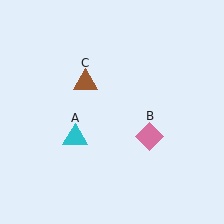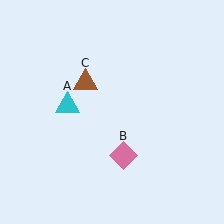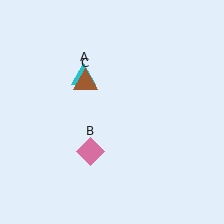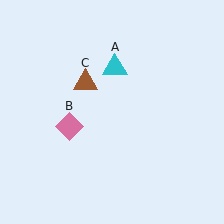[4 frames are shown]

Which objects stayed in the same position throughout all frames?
Brown triangle (object C) remained stationary.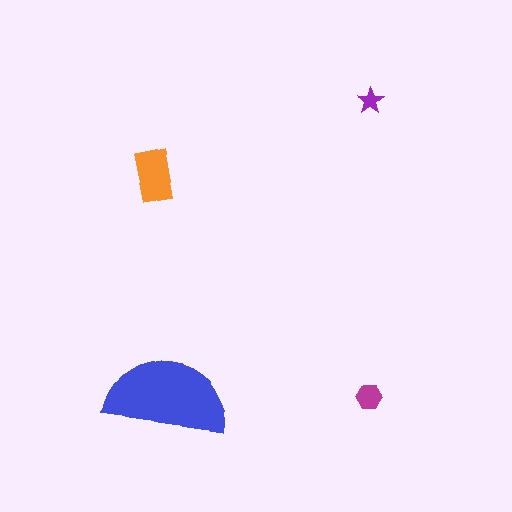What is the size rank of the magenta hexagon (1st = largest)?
3rd.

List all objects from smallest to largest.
The purple star, the magenta hexagon, the orange rectangle, the blue semicircle.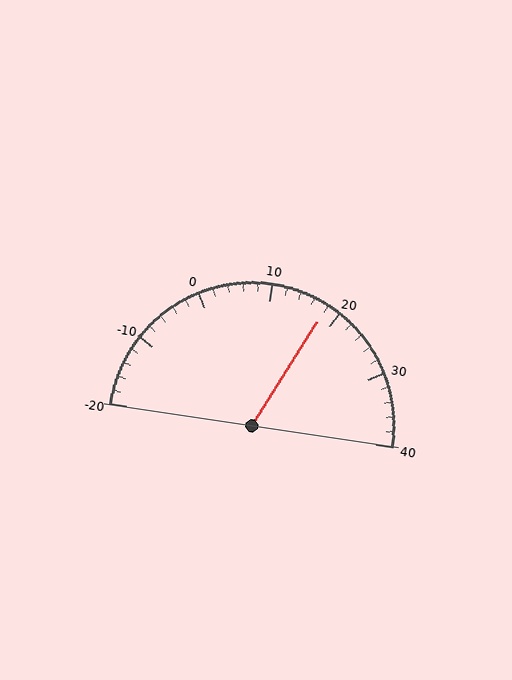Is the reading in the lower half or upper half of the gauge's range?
The reading is in the upper half of the range (-20 to 40).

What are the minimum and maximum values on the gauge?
The gauge ranges from -20 to 40.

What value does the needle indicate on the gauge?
The needle indicates approximately 18.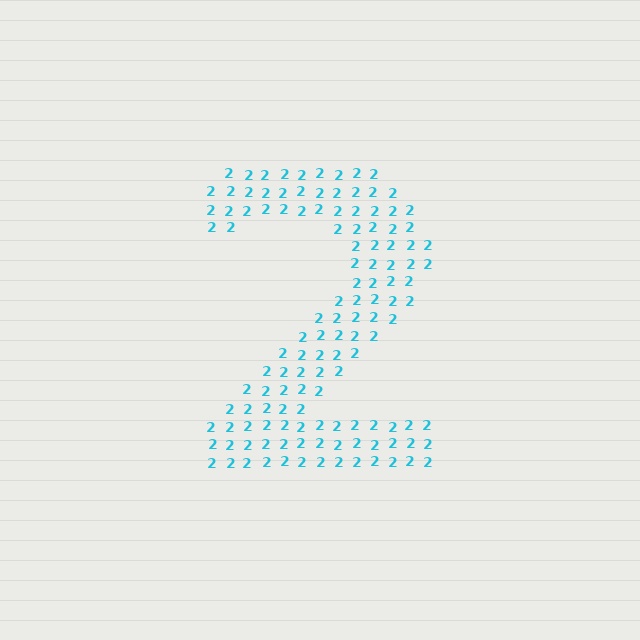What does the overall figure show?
The overall figure shows the digit 2.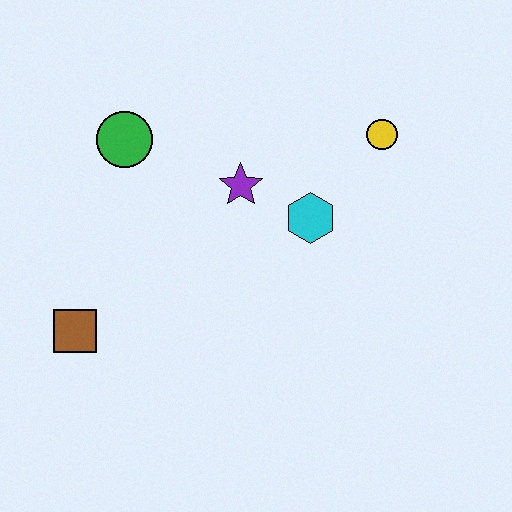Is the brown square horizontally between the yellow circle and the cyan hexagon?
No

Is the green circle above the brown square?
Yes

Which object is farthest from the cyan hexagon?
The brown square is farthest from the cyan hexagon.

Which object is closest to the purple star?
The cyan hexagon is closest to the purple star.